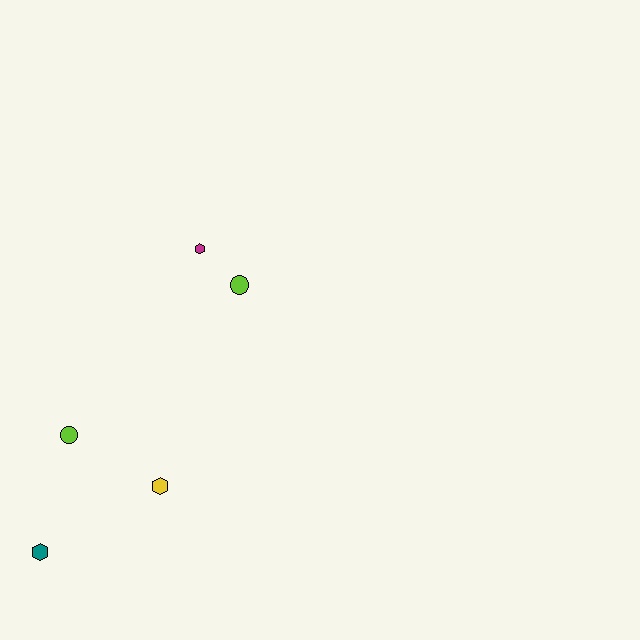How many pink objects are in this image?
There are no pink objects.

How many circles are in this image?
There are 2 circles.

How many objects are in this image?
There are 5 objects.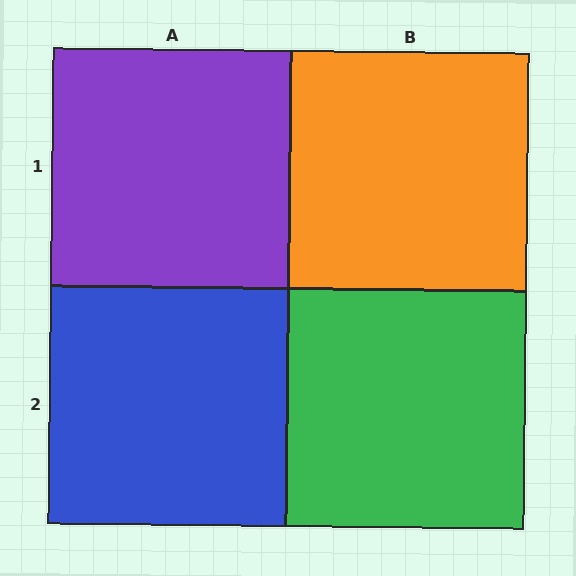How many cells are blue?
1 cell is blue.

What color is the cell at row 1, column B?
Orange.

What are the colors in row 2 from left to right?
Blue, green.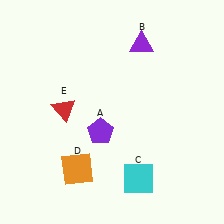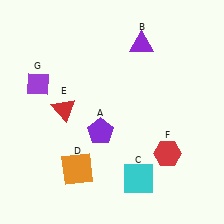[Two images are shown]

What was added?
A red hexagon (F), a purple diamond (G) were added in Image 2.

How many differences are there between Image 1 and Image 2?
There are 2 differences between the two images.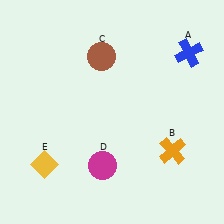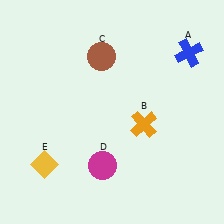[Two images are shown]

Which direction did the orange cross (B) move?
The orange cross (B) moved left.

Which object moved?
The orange cross (B) moved left.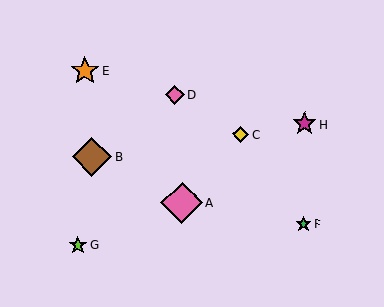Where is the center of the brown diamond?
The center of the brown diamond is at (92, 157).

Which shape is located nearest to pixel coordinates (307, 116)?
The magenta star (labeled H) at (305, 124) is nearest to that location.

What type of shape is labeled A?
Shape A is a pink diamond.